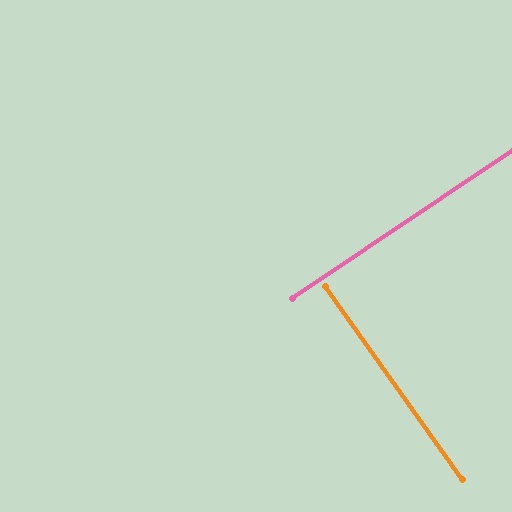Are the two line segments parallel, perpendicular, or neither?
Perpendicular — they meet at approximately 89°.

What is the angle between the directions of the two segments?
Approximately 89 degrees.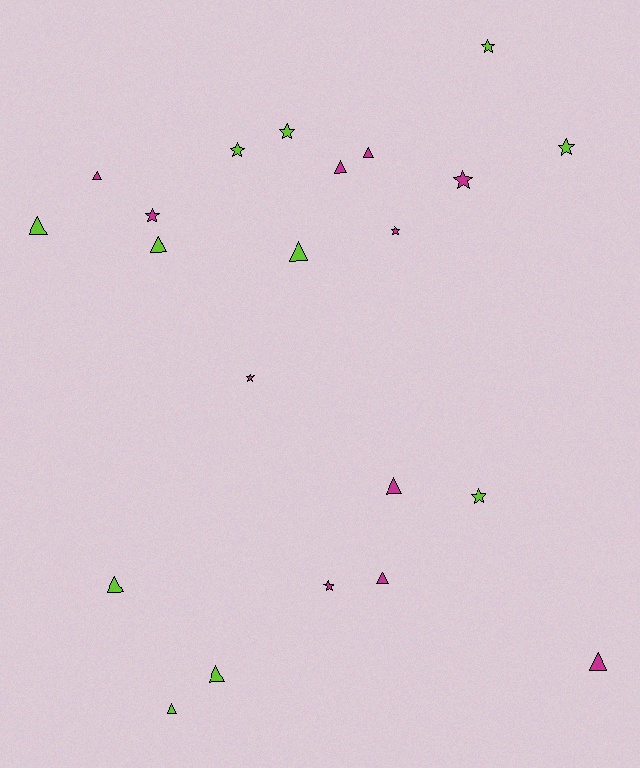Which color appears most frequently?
Magenta, with 11 objects.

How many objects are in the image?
There are 22 objects.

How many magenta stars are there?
There are 5 magenta stars.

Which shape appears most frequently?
Triangle, with 12 objects.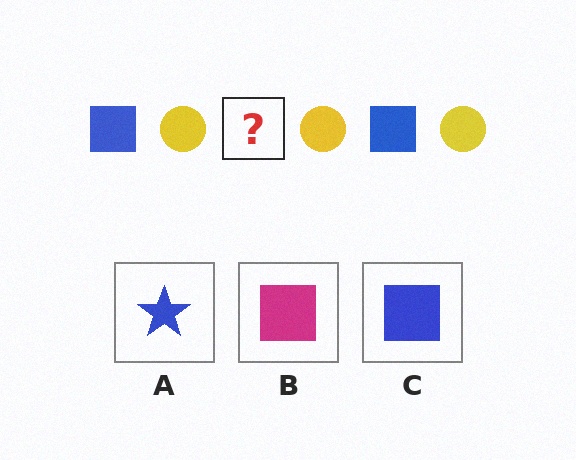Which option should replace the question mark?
Option C.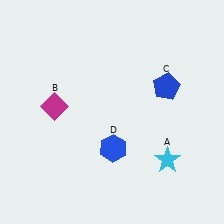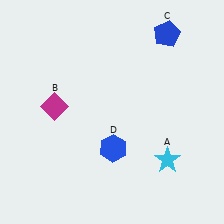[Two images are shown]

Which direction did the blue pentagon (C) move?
The blue pentagon (C) moved up.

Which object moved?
The blue pentagon (C) moved up.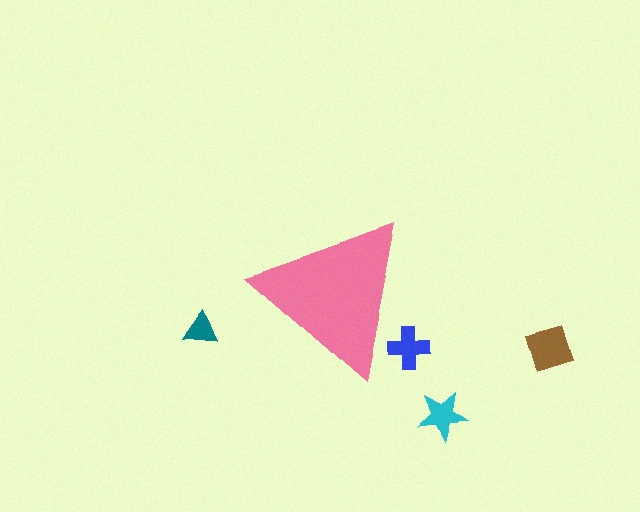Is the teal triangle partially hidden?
No, the teal triangle is fully visible.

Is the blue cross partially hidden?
Yes, the blue cross is partially hidden behind the pink triangle.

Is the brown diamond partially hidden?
No, the brown diamond is fully visible.